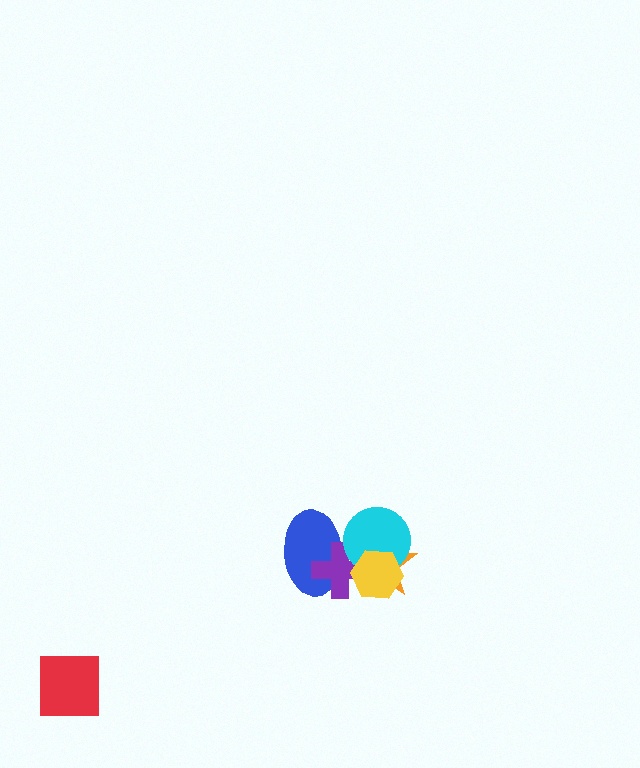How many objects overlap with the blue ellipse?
3 objects overlap with the blue ellipse.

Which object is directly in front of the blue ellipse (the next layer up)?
The purple cross is directly in front of the blue ellipse.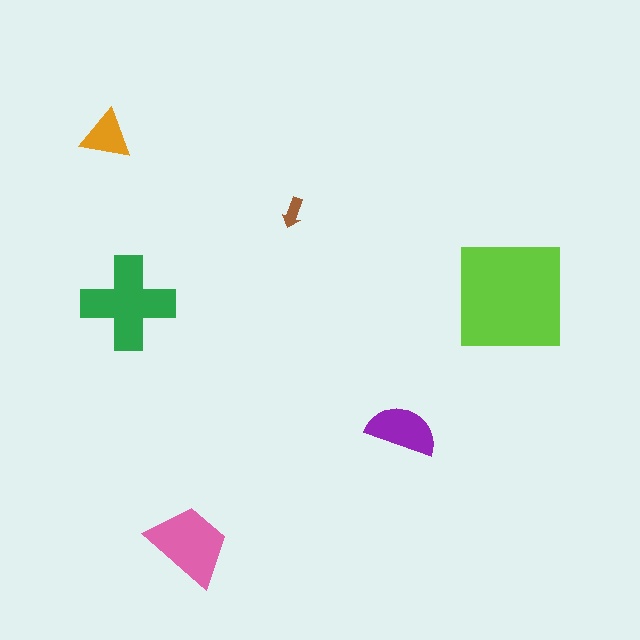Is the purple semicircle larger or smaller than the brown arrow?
Larger.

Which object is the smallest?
The brown arrow.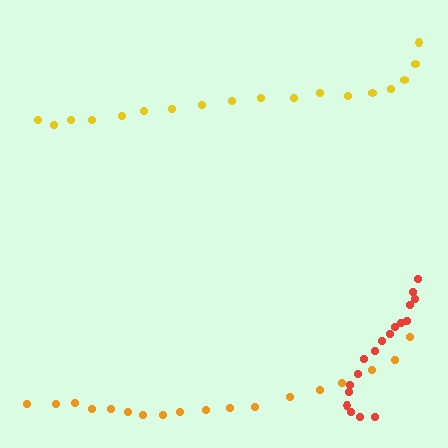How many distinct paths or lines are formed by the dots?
There are 3 distinct paths.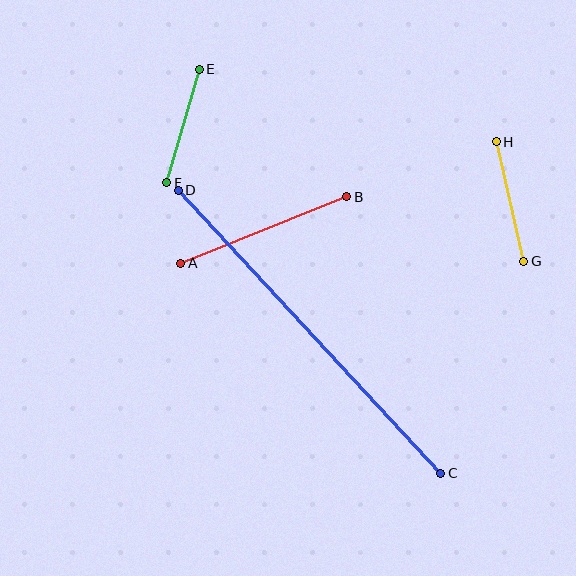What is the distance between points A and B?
The distance is approximately 179 pixels.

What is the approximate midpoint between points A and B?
The midpoint is at approximately (264, 230) pixels.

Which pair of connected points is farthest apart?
Points C and D are farthest apart.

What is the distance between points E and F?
The distance is approximately 118 pixels.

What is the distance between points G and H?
The distance is approximately 122 pixels.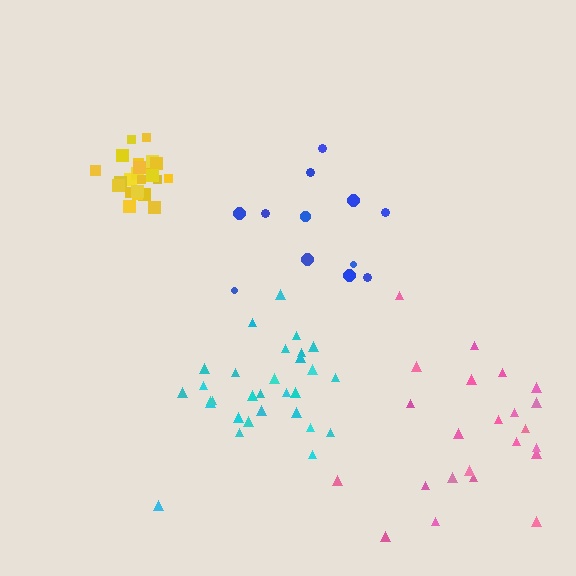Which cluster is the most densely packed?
Yellow.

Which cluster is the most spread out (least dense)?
Blue.